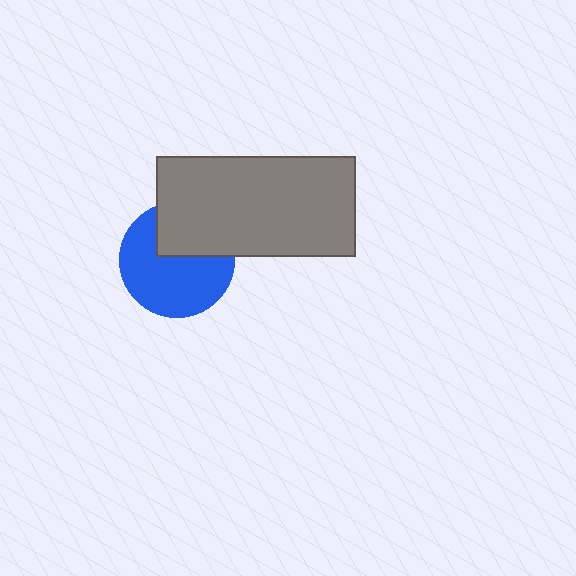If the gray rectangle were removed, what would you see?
You would see the complete blue circle.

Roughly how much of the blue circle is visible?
Most of it is visible (roughly 65%).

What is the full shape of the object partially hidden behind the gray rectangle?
The partially hidden object is a blue circle.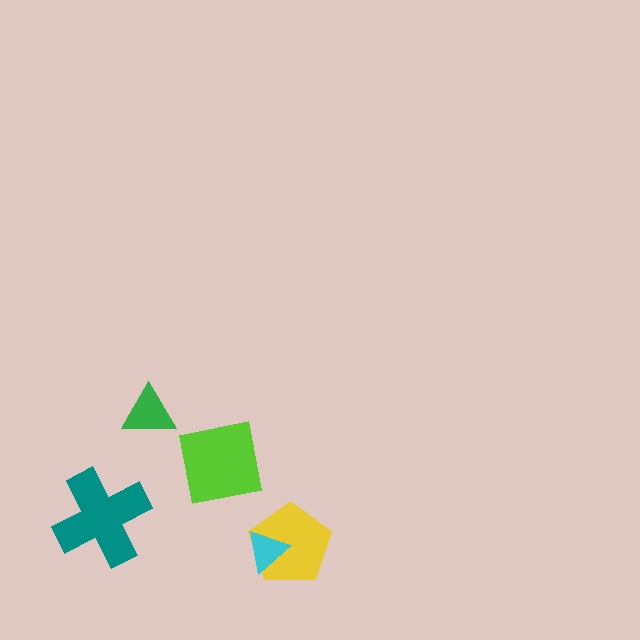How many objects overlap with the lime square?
0 objects overlap with the lime square.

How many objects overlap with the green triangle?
0 objects overlap with the green triangle.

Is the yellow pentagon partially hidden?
Yes, it is partially covered by another shape.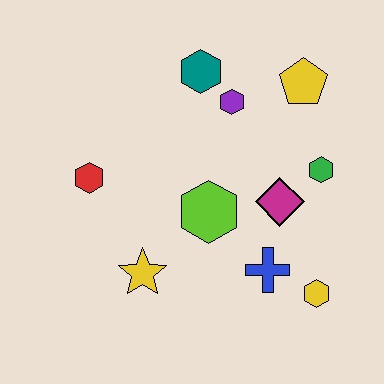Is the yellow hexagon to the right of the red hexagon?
Yes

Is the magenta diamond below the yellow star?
No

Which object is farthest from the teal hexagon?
The yellow hexagon is farthest from the teal hexagon.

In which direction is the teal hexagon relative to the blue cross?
The teal hexagon is above the blue cross.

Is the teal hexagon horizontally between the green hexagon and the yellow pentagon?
No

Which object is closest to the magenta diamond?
The green hexagon is closest to the magenta diamond.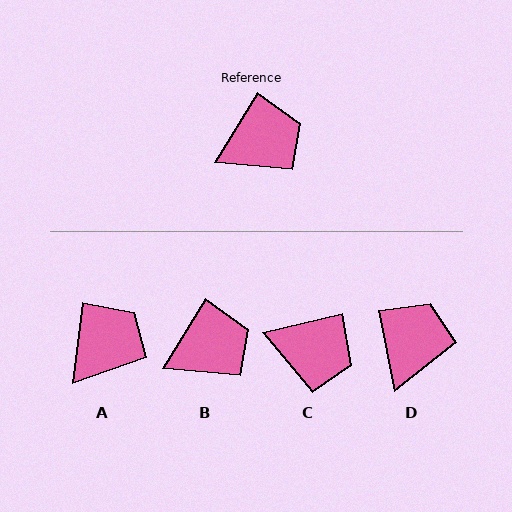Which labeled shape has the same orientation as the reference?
B.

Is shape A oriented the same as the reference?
No, it is off by about 25 degrees.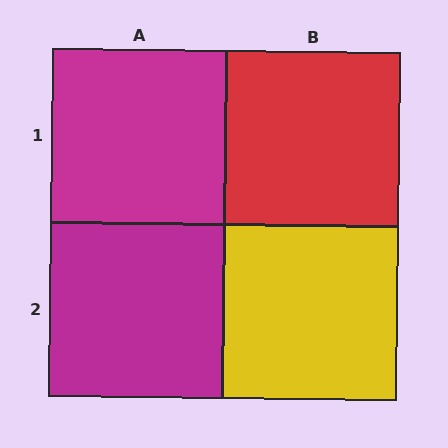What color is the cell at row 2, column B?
Yellow.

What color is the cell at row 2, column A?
Magenta.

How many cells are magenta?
2 cells are magenta.